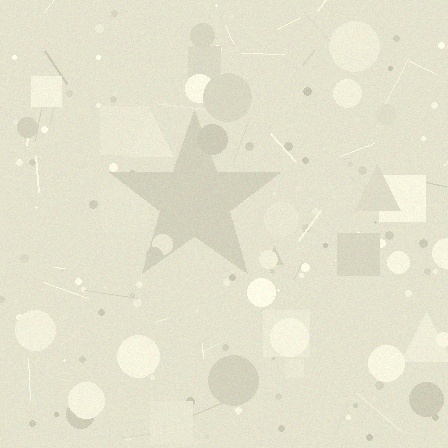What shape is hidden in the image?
A star is hidden in the image.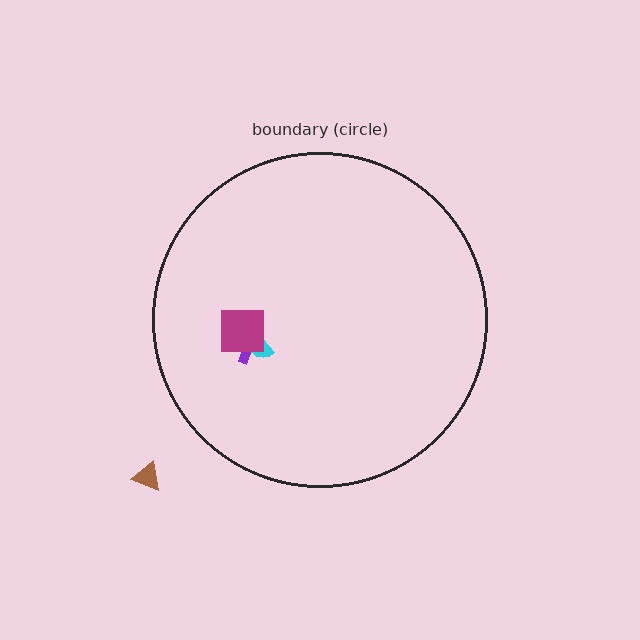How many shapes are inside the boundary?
3 inside, 1 outside.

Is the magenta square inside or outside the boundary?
Inside.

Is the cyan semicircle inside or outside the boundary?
Inside.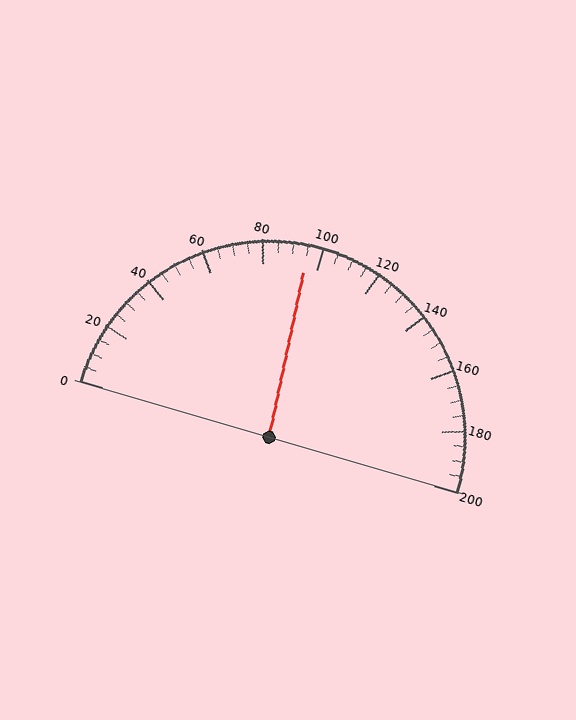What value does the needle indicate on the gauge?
The needle indicates approximately 95.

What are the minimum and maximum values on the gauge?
The gauge ranges from 0 to 200.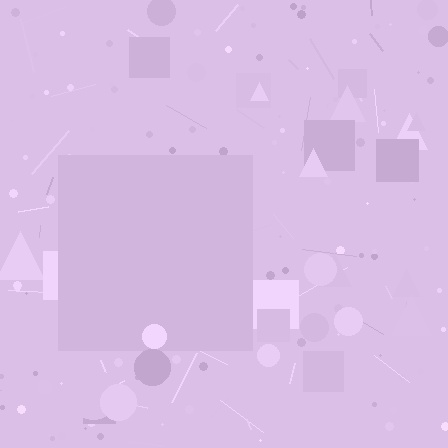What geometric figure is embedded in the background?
A square is embedded in the background.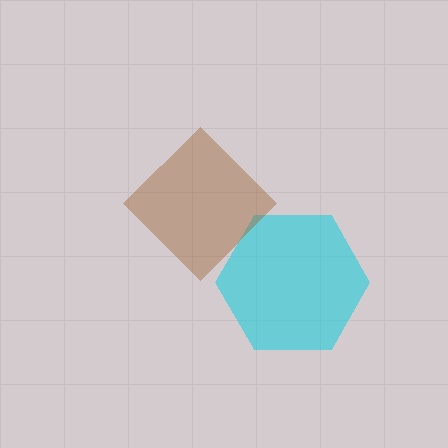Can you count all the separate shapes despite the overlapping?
Yes, there are 2 separate shapes.